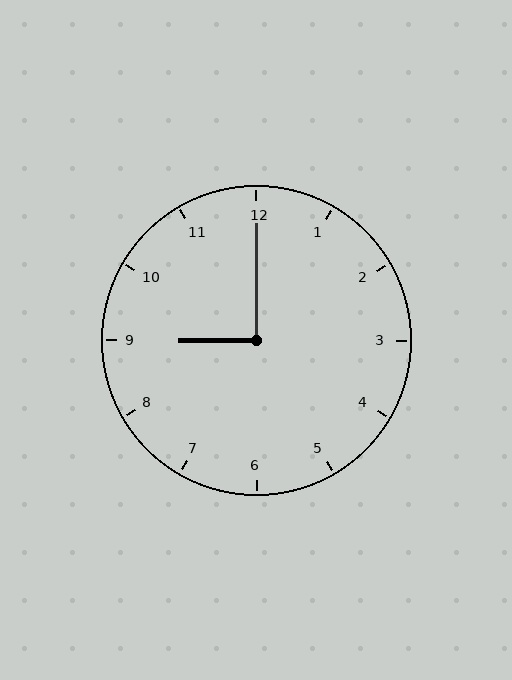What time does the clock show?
9:00.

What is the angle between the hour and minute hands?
Approximately 90 degrees.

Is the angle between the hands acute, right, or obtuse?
It is right.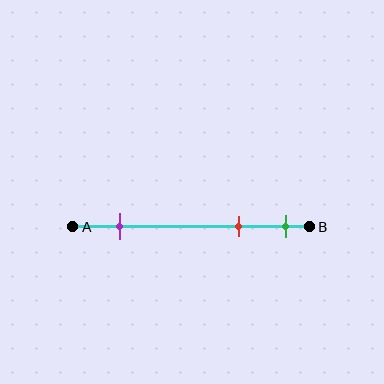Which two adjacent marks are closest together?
The red and green marks are the closest adjacent pair.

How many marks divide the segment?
There are 3 marks dividing the segment.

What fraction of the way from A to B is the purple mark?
The purple mark is approximately 20% (0.2) of the way from A to B.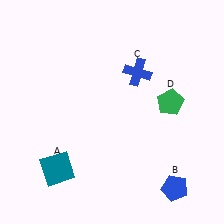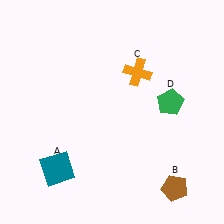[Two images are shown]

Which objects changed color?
B changed from blue to brown. C changed from blue to orange.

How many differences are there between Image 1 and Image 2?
There are 2 differences between the two images.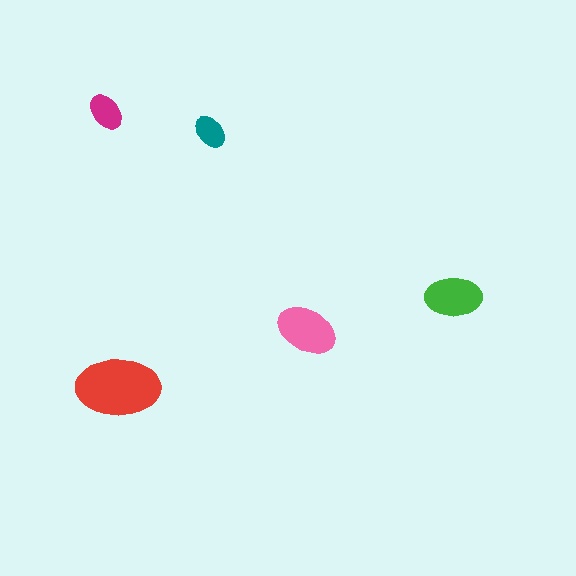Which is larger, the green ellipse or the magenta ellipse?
The green one.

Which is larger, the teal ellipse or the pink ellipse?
The pink one.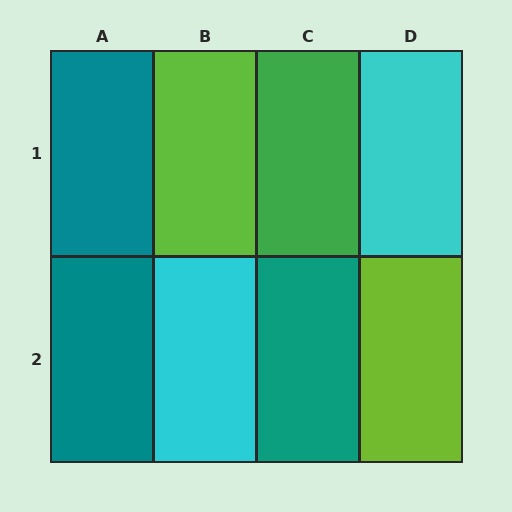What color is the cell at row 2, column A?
Teal.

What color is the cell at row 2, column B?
Cyan.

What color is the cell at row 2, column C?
Teal.